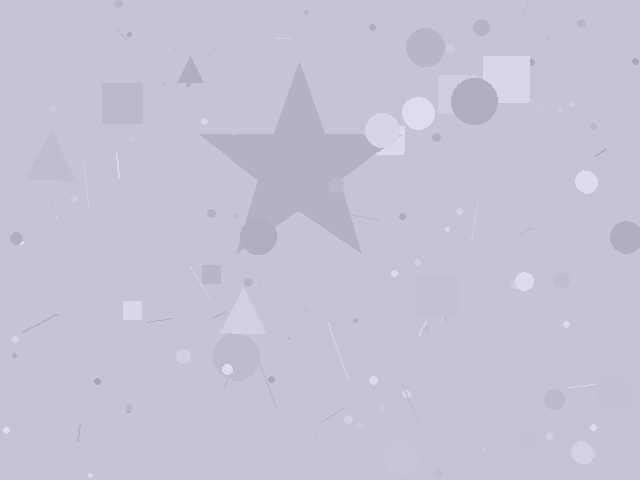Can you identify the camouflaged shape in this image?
The camouflaged shape is a star.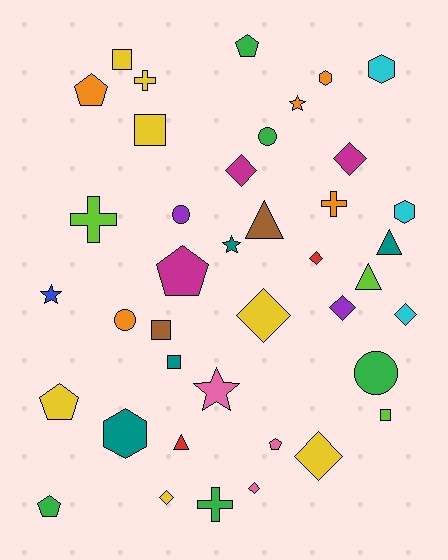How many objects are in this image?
There are 40 objects.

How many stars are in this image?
There are 4 stars.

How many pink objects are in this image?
There are 3 pink objects.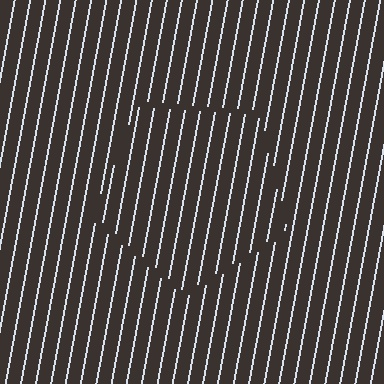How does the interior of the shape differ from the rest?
The interior of the shape contains the same grating, shifted by half a period — the contour is defined by the phase discontinuity where line-ends from the inner and outer gratings abut.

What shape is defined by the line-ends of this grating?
An illusory pentagon. The interior of the shape contains the same grating, shifted by half a period — the contour is defined by the phase discontinuity where line-ends from the inner and outer gratings abut.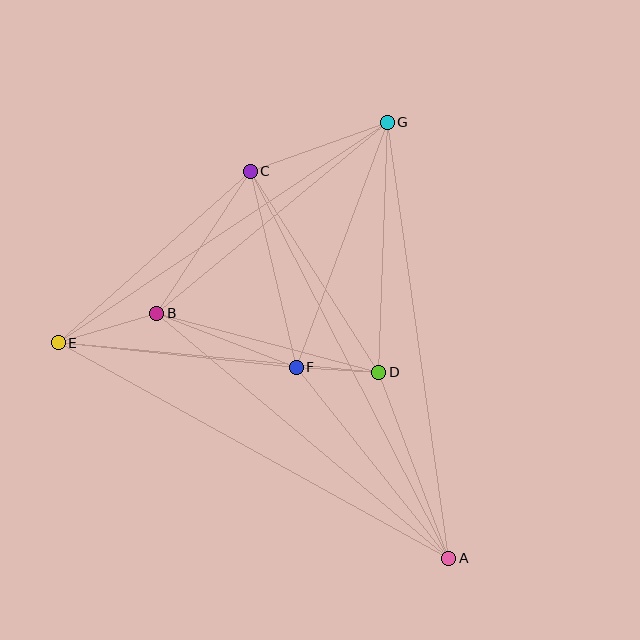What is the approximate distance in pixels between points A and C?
The distance between A and C is approximately 435 pixels.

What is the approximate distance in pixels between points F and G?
The distance between F and G is approximately 262 pixels.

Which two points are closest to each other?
Points D and F are closest to each other.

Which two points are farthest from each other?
Points A and E are farthest from each other.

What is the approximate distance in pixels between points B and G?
The distance between B and G is approximately 299 pixels.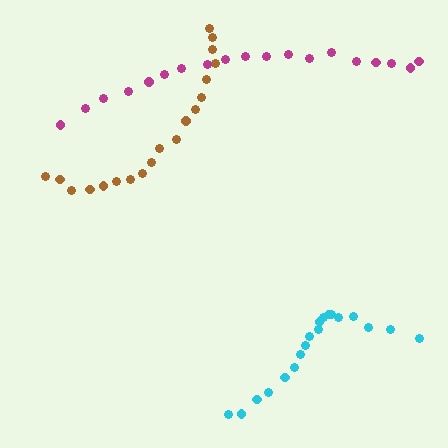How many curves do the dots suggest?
There are 3 distinct paths.